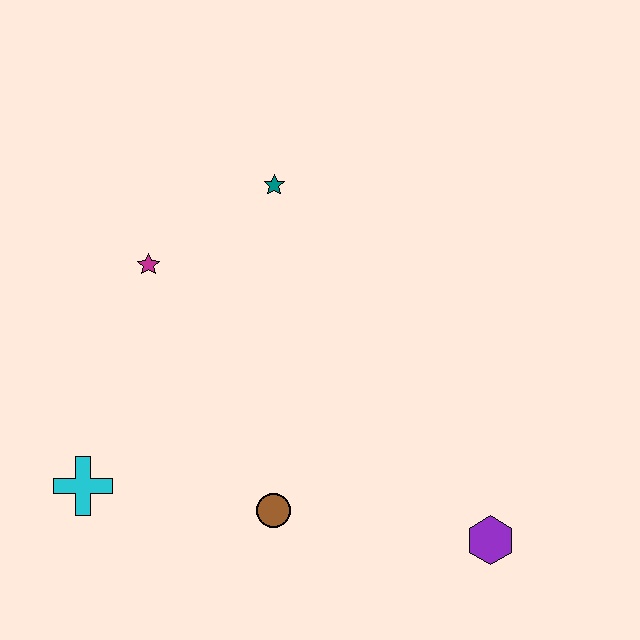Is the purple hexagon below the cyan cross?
Yes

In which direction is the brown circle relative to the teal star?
The brown circle is below the teal star.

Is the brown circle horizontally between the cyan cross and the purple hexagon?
Yes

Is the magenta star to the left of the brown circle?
Yes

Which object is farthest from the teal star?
The purple hexagon is farthest from the teal star.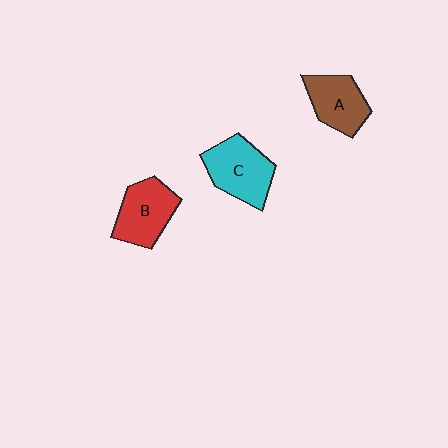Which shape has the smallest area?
Shape A (brown).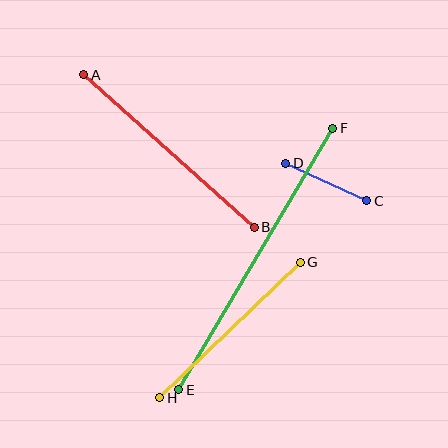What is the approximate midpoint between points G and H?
The midpoint is at approximately (230, 330) pixels.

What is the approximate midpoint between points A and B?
The midpoint is at approximately (169, 151) pixels.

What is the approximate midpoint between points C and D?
The midpoint is at approximately (326, 182) pixels.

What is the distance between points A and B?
The distance is approximately 229 pixels.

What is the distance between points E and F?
The distance is approximately 303 pixels.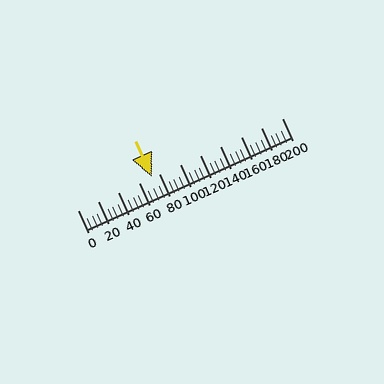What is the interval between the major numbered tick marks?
The major tick marks are spaced 20 units apart.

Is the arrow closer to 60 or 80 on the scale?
The arrow is closer to 80.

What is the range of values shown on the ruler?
The ruler shows values from 0 to 200.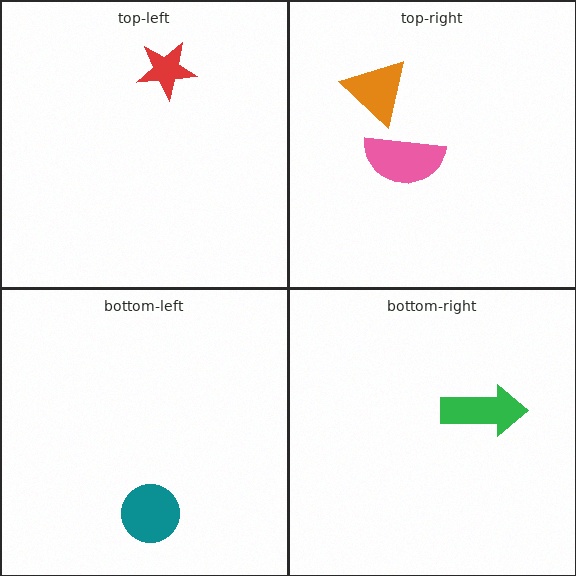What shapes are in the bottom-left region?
The teal circle.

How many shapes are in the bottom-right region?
1.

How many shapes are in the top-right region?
2.